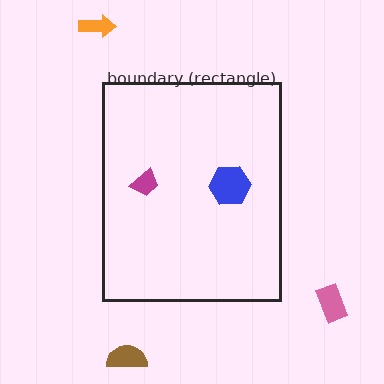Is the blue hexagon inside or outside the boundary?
Inside.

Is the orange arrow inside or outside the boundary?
Outside.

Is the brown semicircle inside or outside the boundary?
Outside.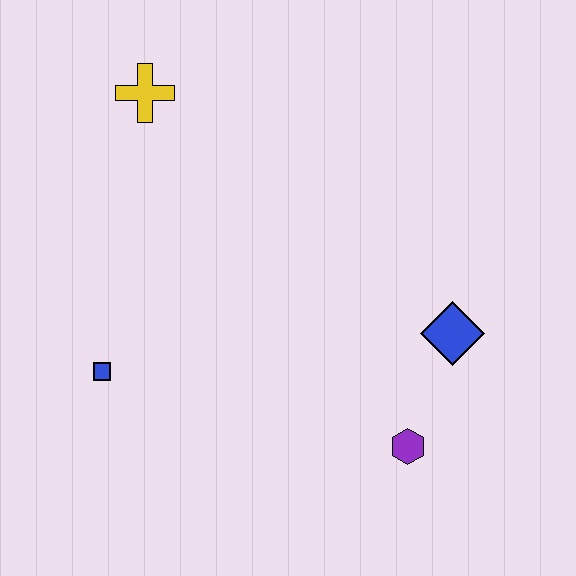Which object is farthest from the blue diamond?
The yellow cross is farthest from the blue diamond.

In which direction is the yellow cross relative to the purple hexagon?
The yellow cross is above the purple hexagon.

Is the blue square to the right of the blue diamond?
No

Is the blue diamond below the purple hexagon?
No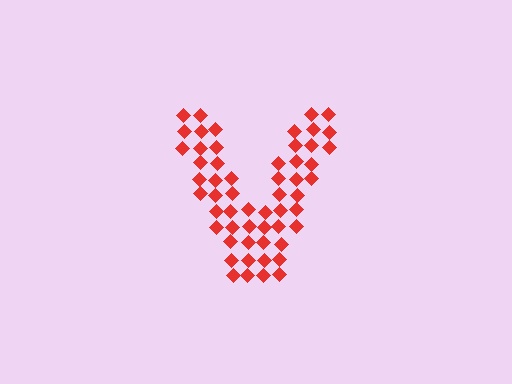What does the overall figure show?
The overall figure shows the letter V.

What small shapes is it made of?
It is made of small diamonds.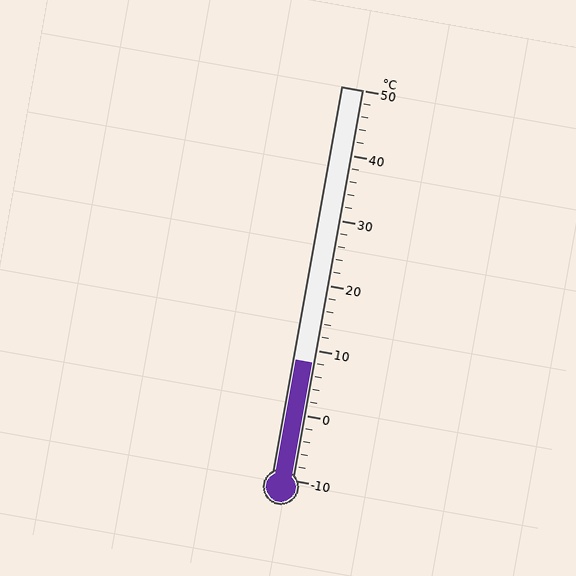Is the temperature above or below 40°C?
The temperature is below 40°C.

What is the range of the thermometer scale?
The thermometer scale ranges from -10°C to 50°C.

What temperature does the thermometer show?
The thermometer shows approximately 8°C.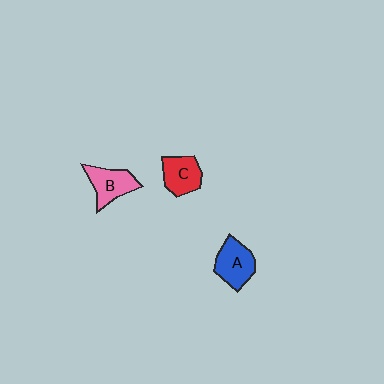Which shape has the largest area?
Shape A (blue).